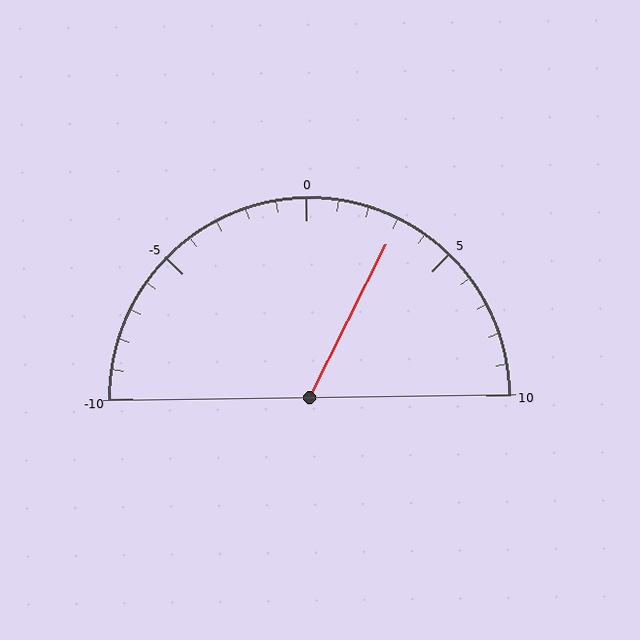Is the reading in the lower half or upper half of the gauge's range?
The reading is in the upper half of the range (-10 to 10).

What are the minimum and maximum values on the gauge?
The gauge ranges from -10 to 10.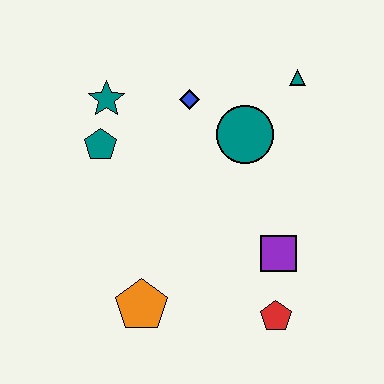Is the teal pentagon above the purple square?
Yes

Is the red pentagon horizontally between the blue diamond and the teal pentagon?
No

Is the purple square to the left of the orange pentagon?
No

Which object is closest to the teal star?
The teal pentagon is closest to the teal star.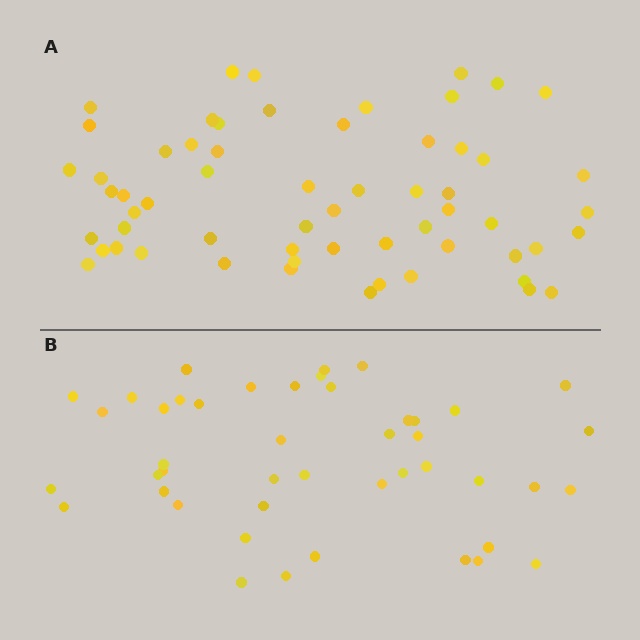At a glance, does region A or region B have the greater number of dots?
Region A (the top region) has more dots.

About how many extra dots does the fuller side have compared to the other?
Region A has approximately 15 more dots than region B.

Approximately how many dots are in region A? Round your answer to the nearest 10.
About 60 dots.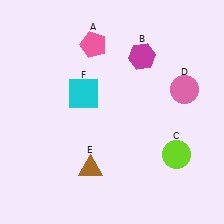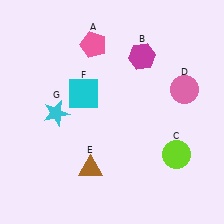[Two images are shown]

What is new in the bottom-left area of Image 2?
A cyan star (G) was added in the bottom-left area of Image 2.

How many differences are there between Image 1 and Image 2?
There is 1 difference between the two images.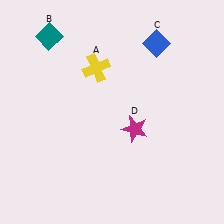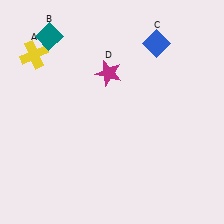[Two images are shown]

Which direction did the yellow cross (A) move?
The yellow cross (A) moved left.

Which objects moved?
The objects that moved are: the yellow cross (A), the magenta star (D).